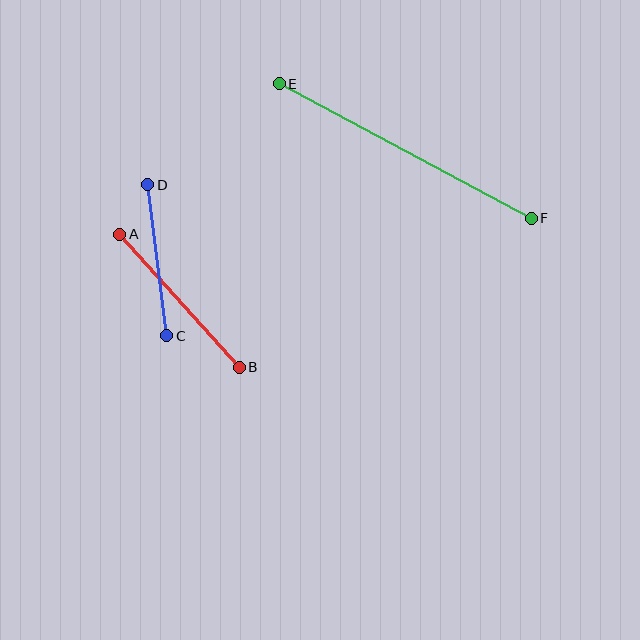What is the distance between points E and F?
The distance is approximately 286 pixels.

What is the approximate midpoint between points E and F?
The midpoint is at approximately (405, 151) pixels.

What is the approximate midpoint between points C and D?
The midpoint is at approximately (157, 260) pixels.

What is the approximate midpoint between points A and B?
The midpoint is at approximately (179, 301) pixels.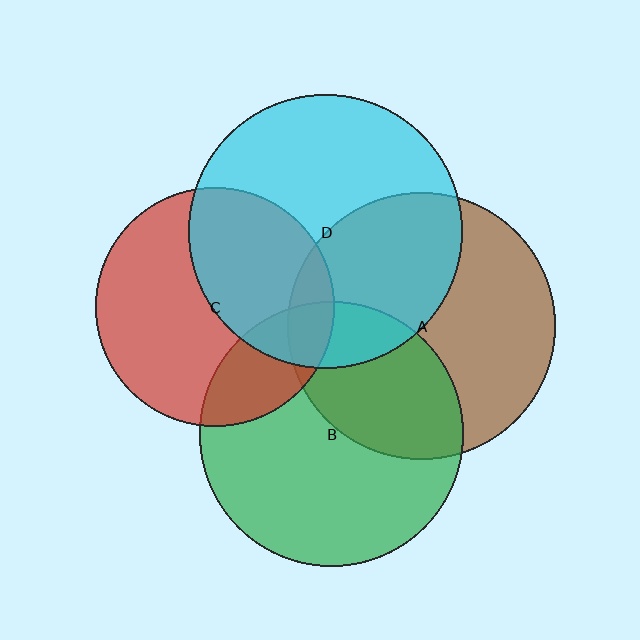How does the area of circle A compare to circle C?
Approximately 1.3 times.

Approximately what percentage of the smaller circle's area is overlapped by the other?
Approximately 40%.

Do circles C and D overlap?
Yes.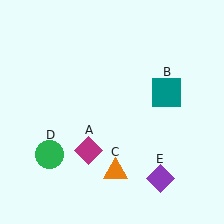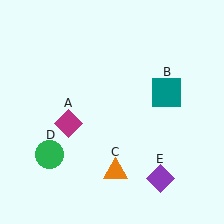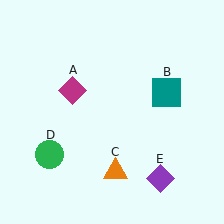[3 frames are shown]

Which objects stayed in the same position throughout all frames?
Teal square (object B) and orange triangle (object C) and green circle (object D) and purple diamond (object E) remained stationary.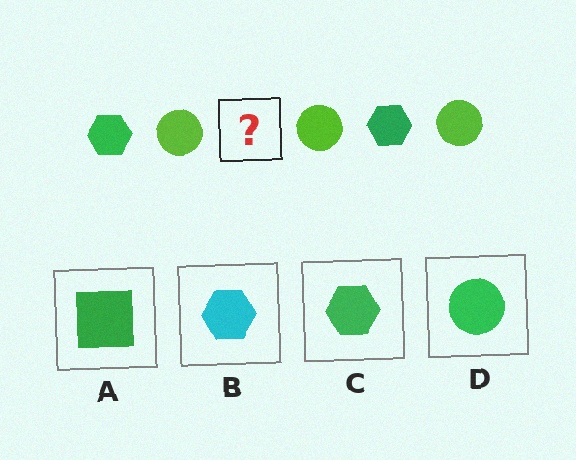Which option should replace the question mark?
Option C.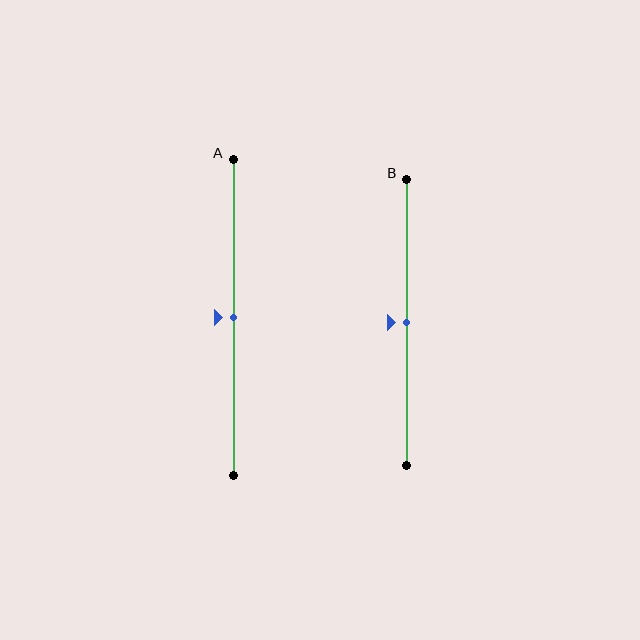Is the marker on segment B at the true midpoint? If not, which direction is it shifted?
Yes, the marker on segment B is at the true midpoint.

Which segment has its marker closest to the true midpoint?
Segment A has its marker closest to the true midpoint.